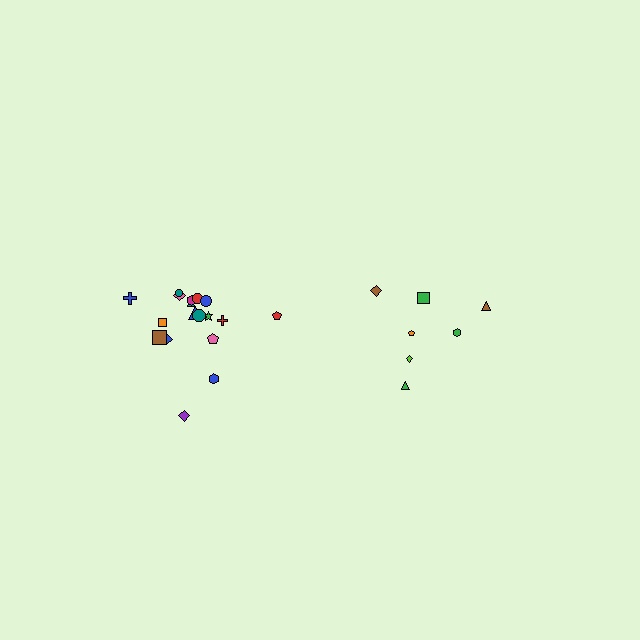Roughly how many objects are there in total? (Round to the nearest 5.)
Roughly 25 objects in total.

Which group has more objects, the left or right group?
The left group.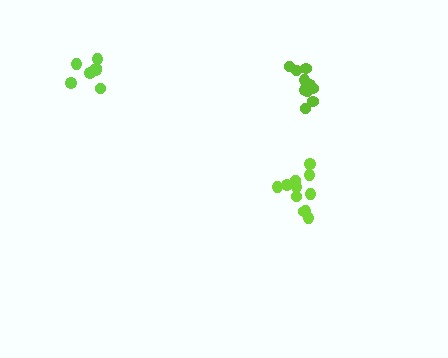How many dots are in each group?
Group 1: 7 dots, Group 2: 11 dots, Group 3: 10 dots (28 total).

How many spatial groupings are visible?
There are 3 spatial groupings.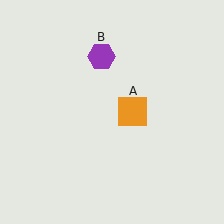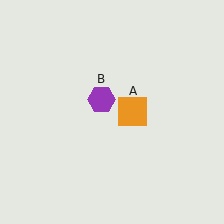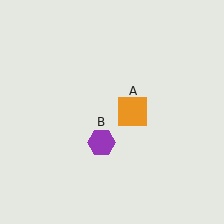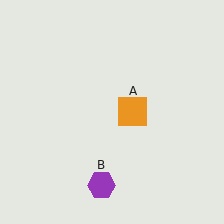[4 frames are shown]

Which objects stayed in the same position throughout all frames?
Orange square (object A) remained stationary.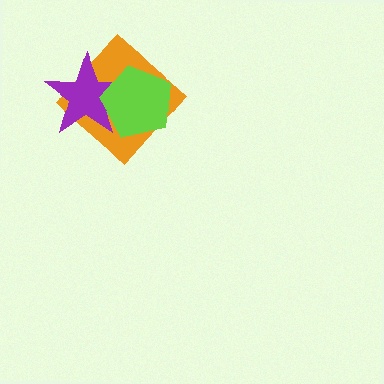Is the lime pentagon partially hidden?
No, no other shape covers it.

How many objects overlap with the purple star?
2 objects overlap with the purple star.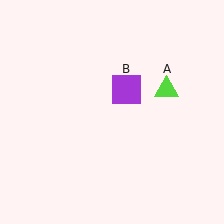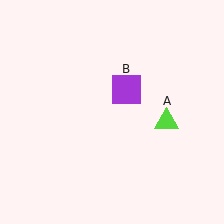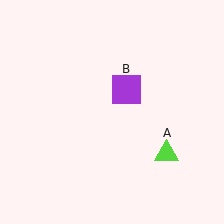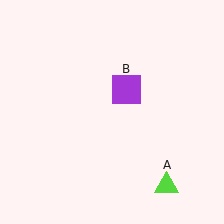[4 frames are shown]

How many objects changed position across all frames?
1 object changed position: lime triangle (object A).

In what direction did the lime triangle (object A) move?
The lime triangle (object A) moved down.